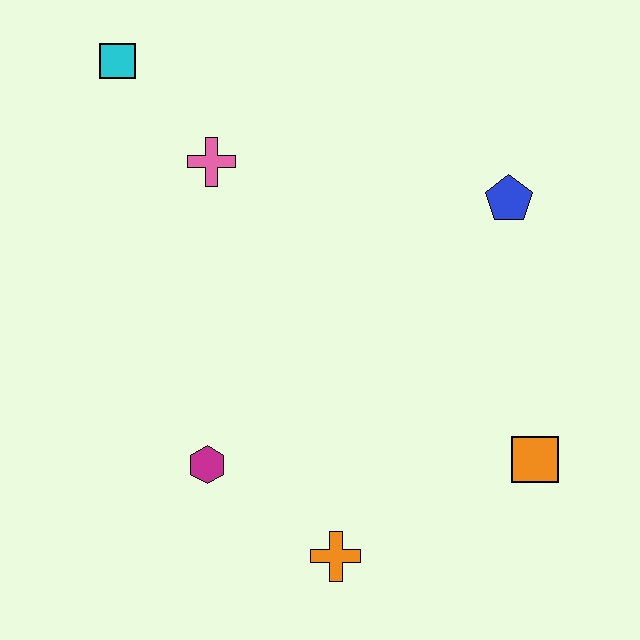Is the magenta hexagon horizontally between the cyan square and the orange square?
Yes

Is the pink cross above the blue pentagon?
Yes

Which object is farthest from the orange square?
The cyan square is farthest from the orange square.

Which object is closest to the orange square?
The orange cross is closest to the orange square.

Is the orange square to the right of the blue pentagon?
Yes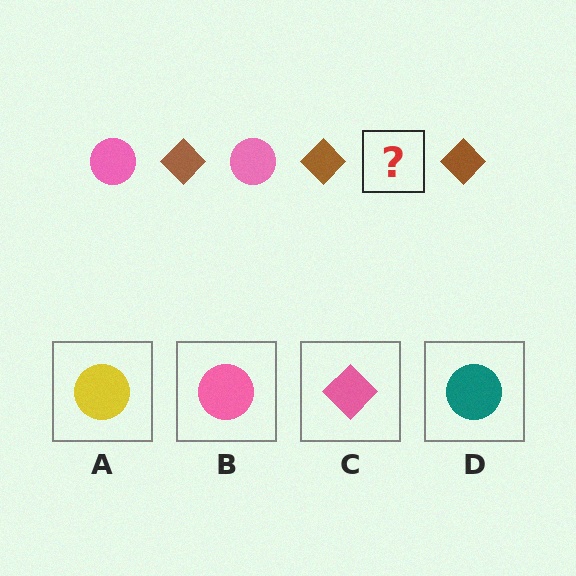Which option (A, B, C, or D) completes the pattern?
B.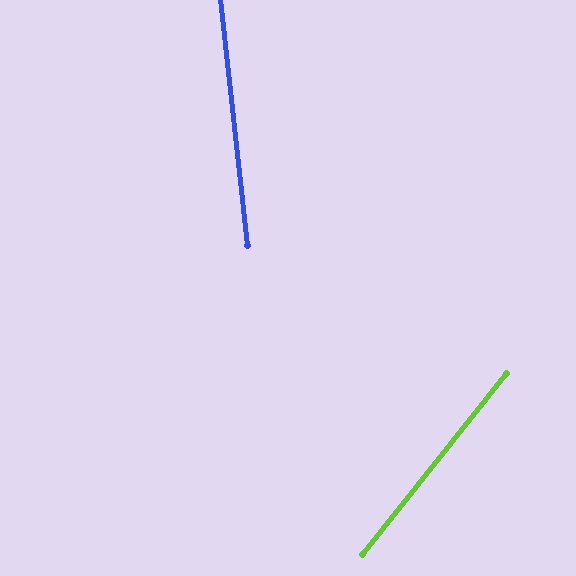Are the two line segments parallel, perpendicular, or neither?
Neither parallel nor perpendicular — they differ by about 45°.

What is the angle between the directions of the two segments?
Approximately 45 degrees.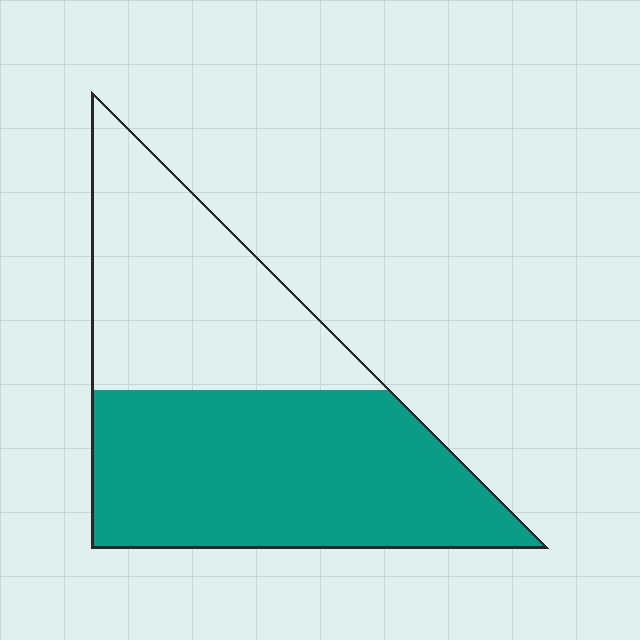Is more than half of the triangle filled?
Yes.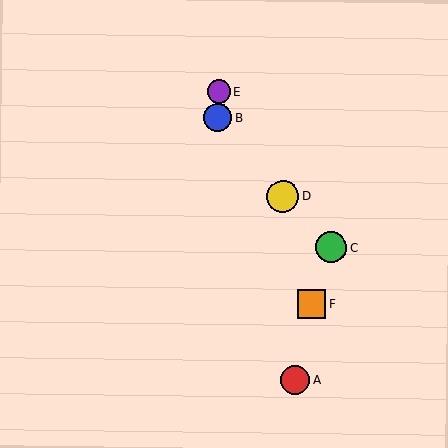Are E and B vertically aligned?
Yes, both are at x≈218.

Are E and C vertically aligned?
No, E is at x≈218 and C is at x≈331.